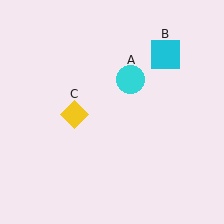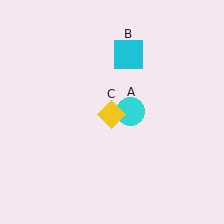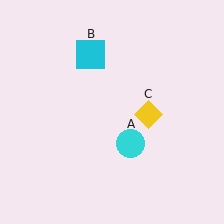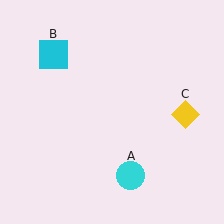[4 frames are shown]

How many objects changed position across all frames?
3 objects changed position: cyan circle (object A), cyan square (object B), yellow diamond (object C).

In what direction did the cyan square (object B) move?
The cyan square (object B) moved left.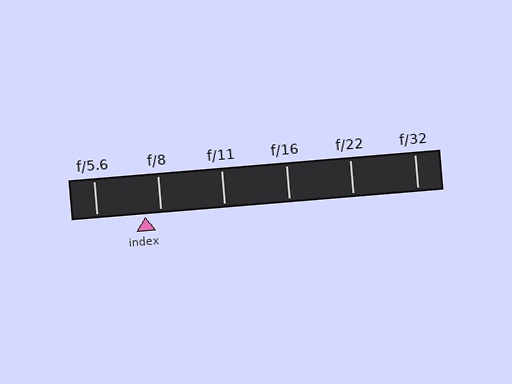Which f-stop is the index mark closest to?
The index mark is closest to f/8.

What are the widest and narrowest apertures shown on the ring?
The widest aperture shown is f/5.6 and the narrowest is f/32.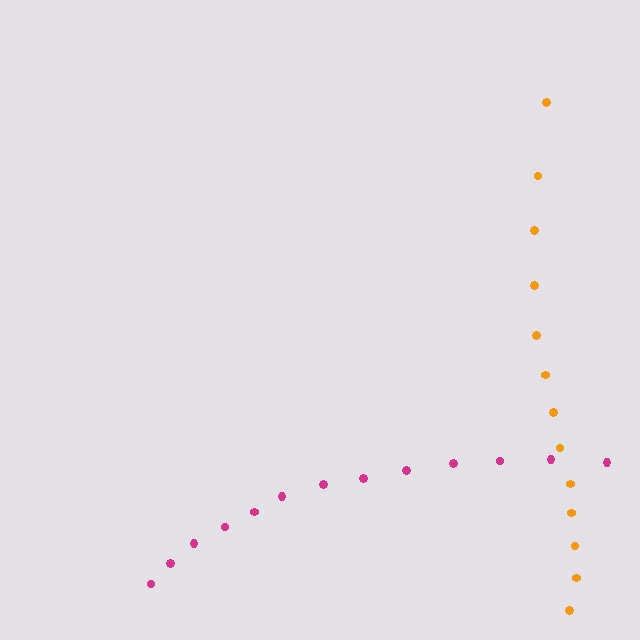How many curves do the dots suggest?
There are 2 distinct paths.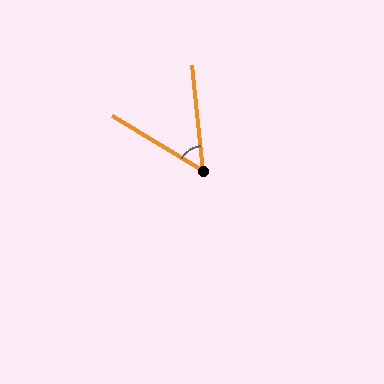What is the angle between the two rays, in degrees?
Approximately 53 degrees.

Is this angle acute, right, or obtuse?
It is acute.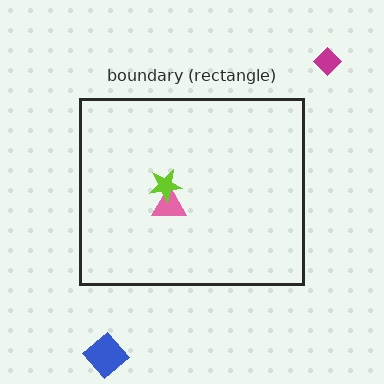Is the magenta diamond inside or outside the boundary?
Outside.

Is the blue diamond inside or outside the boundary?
Outside.